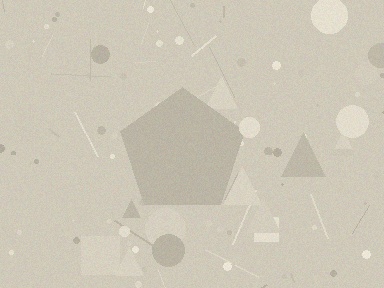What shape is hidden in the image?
A pentagon is hidden in the image.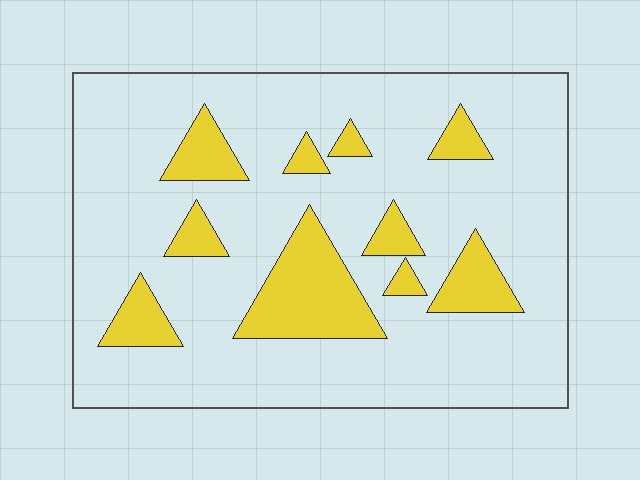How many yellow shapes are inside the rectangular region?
10.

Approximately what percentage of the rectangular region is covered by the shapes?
Approximately 20%.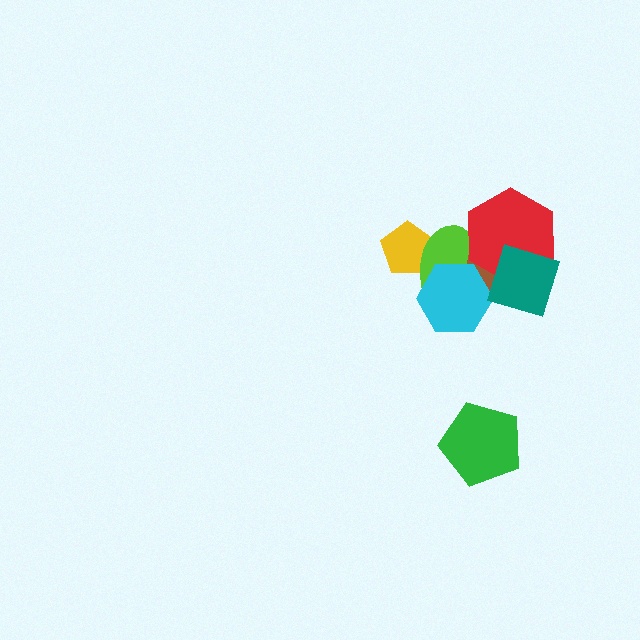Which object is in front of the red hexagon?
The teal square is in front of the red hexagon.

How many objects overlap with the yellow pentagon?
1 object overlaps with the yellow pentagon.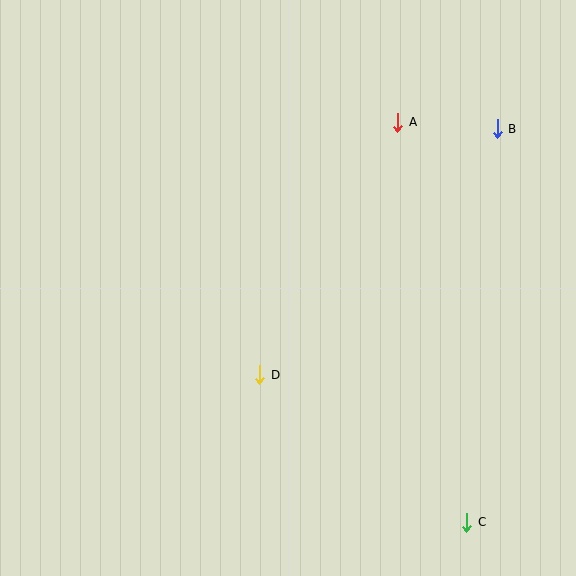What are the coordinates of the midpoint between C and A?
The midpoint between C and A is at (432, 322).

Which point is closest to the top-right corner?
Point B is closest to the top-right corner.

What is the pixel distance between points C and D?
The distance between C and D is 254 pixels.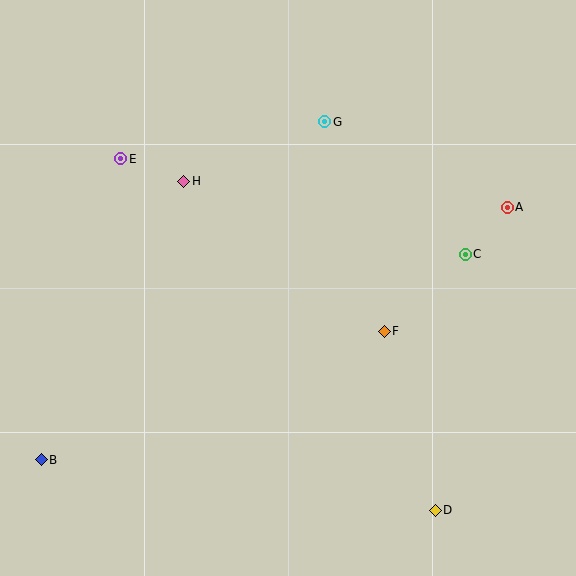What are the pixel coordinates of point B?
Point B is at (41, 460).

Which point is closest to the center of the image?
Point F at (384, 331) is closest to the center.